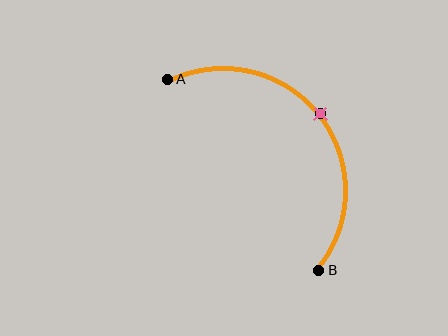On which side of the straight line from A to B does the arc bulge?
The arc bulges above and to the right of the straight line connecting A and B.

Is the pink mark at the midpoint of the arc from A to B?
Yes. The pink mark lies on the arc at equal arc-length from both A and B — it is the arc midpoint.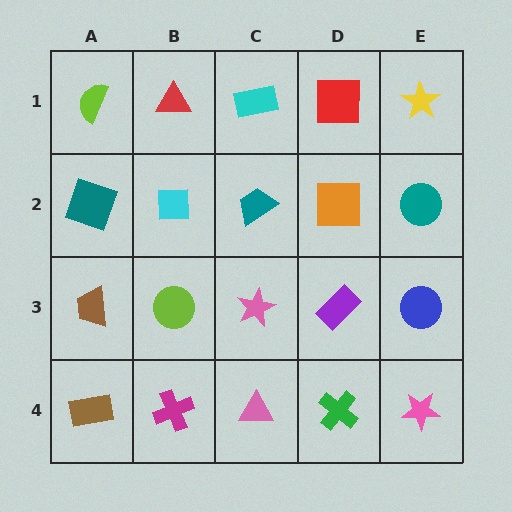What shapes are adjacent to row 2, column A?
A lime semicircle (row 1, column A), a brown trapezoid (row 3, column A), a cyan square (row 2, column B).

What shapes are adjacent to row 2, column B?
A red triangle (row 1, column B), a lime circle (row 3, column B), a teal square (row 2, column A), a teal trapezoid (row 2, column C).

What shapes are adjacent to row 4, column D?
A purple rectangle (row 3, column D), a pink triangle (row 4, column C), a pink star (row 4, column E).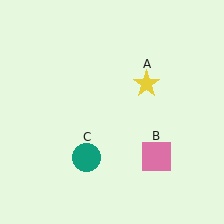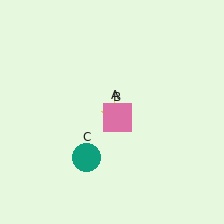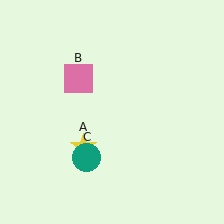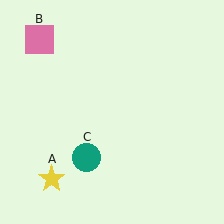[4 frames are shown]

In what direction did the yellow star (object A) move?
The yellow star (object A) moved down and to the left.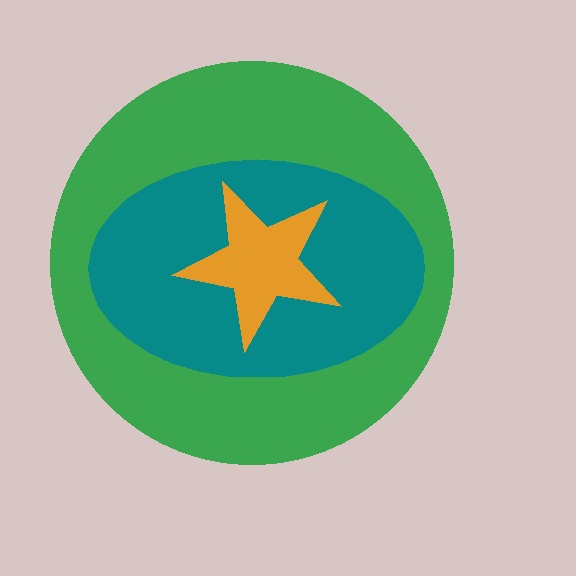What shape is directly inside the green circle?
The teal ellipse.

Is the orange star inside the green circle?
Yes.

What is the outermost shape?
The green circle.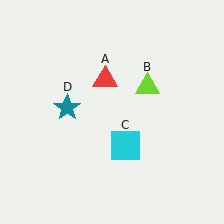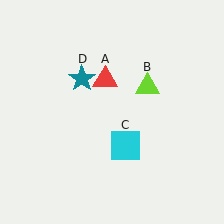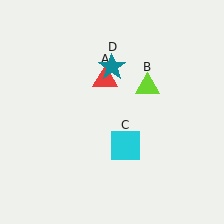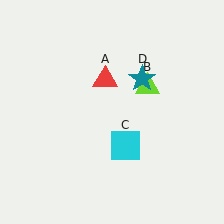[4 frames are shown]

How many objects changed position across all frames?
1 object changed position: teal star (object D).